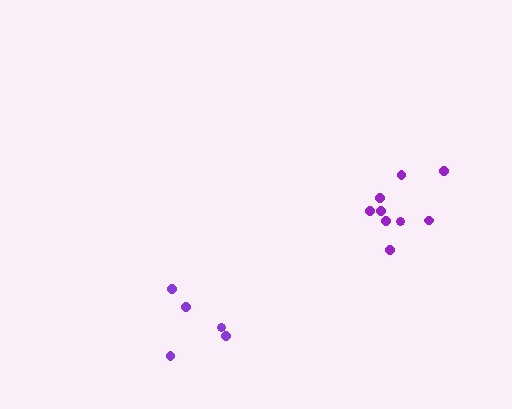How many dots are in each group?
Group 1: 9 dots, Group 2: 5 dots (14 total).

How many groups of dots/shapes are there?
There are 2 groups.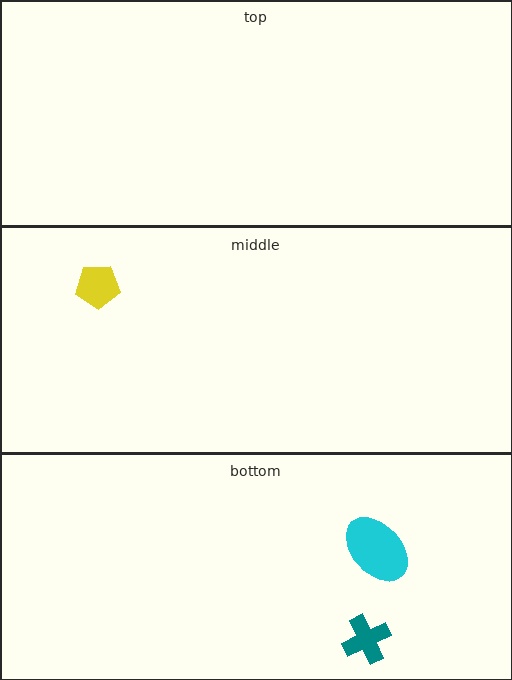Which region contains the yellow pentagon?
The middle region.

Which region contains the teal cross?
The bottom region.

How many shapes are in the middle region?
1.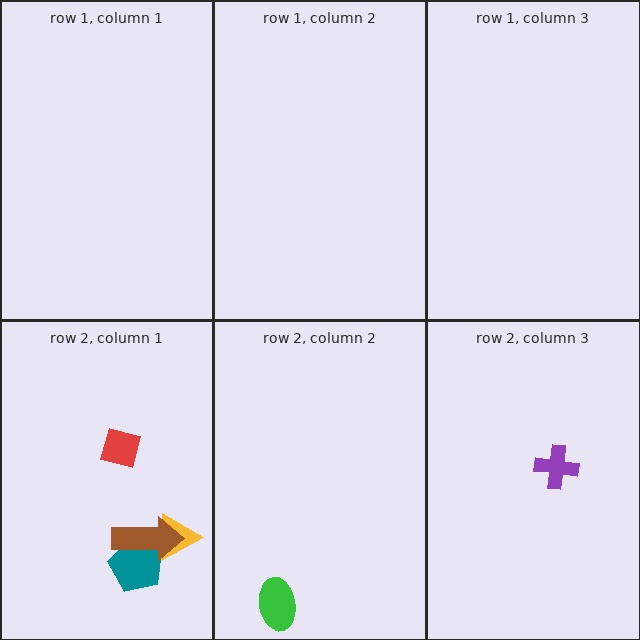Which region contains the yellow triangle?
The row 2, column 1 region.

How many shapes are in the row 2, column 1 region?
4.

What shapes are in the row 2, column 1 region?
The teal pentagon, the red diamond, the yellow triangle, the brown arrow.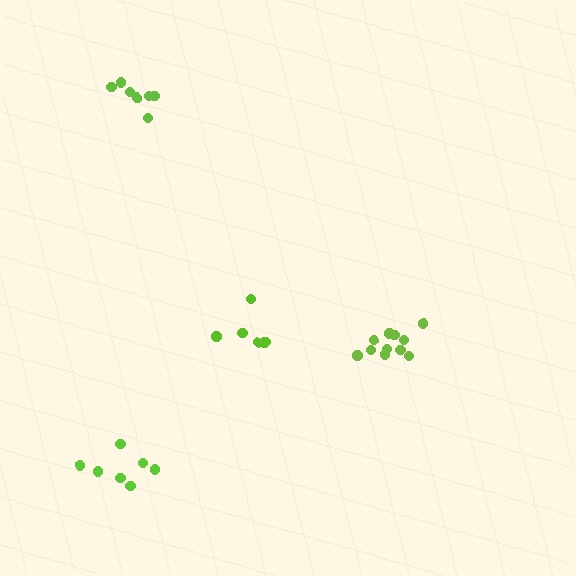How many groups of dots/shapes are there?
There are 4 groups.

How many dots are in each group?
Group 1: 11 dots, Group 2: 7 dots, Group 3: 6 dots, Group 4: 7 dots (31 total).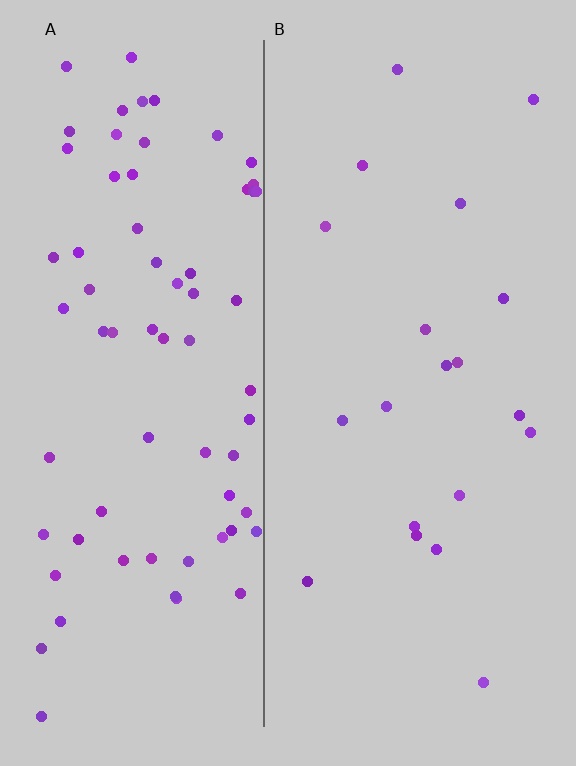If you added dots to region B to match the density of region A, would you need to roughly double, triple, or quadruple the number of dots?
Approximately quadruple.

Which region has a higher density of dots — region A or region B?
A (the left).